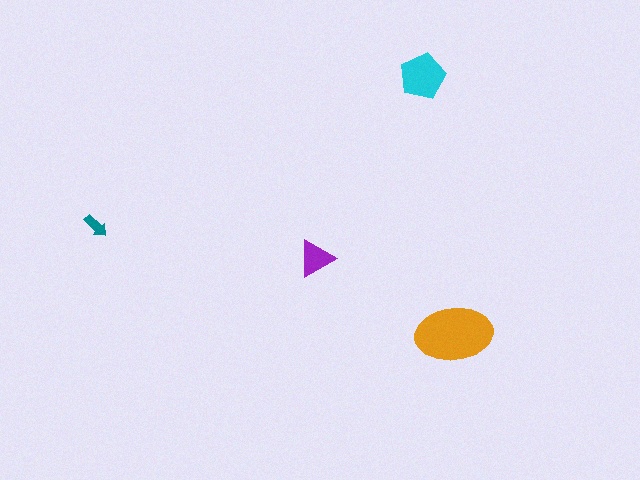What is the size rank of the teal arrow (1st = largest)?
4th.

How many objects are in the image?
There are 4 objects in the image.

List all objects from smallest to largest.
The teal arrow, the purple triangle, the cyan pentagon, the orange ellipse.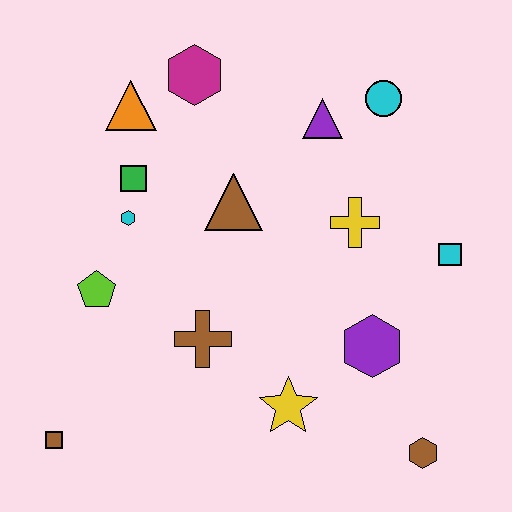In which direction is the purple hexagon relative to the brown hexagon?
The purple hexagon is above the brown hexagon.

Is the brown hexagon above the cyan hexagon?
No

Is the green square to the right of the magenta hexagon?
No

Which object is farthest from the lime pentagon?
The brown hexagon is farthest from the lime pentagon.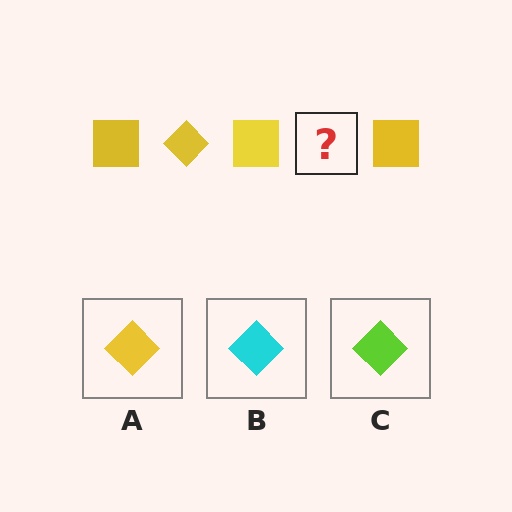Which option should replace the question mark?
Option A.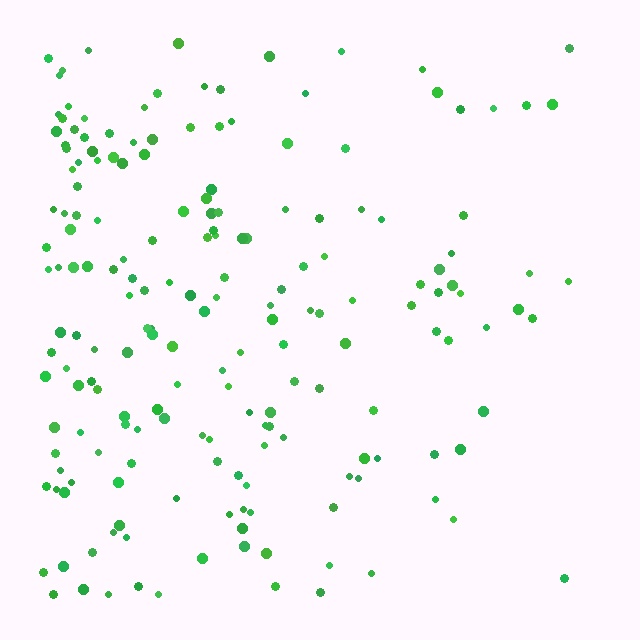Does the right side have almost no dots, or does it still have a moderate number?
Still a moderate number, just noticeably fewer than the left.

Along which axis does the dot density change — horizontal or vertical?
Horizontal.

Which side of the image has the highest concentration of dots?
The left.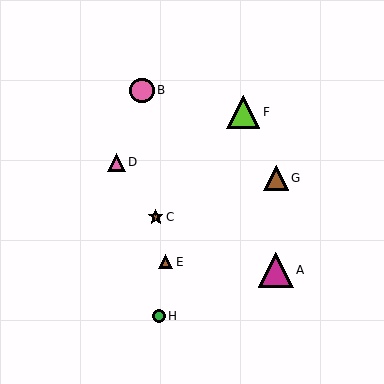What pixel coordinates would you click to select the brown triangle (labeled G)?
Click at (276, 178) to select the brown triangle G.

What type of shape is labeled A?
Shape A is a magenta triangle.